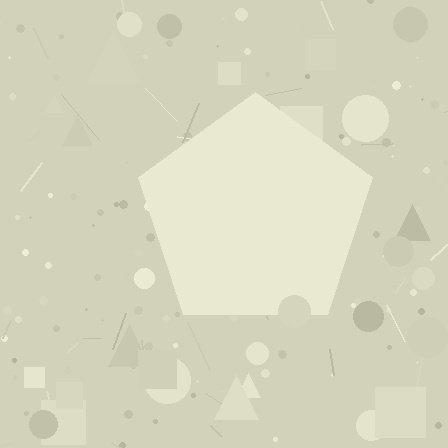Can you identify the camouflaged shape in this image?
The camouflaged shape is a pentagon.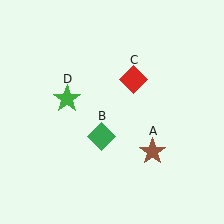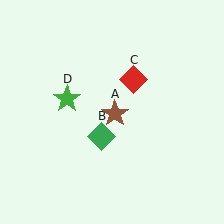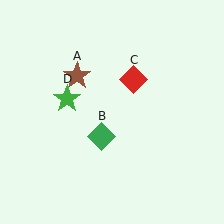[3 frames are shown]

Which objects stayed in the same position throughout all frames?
Green diamond (object B) and red diamond (object C) and green star (object D) remained stationary.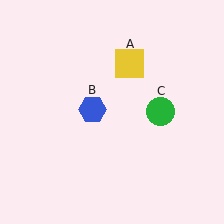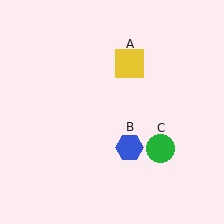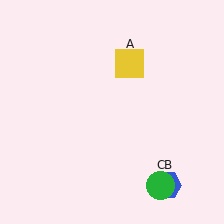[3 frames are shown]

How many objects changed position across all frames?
2 objects changed position: blue hexagon (object B), green circle (object C).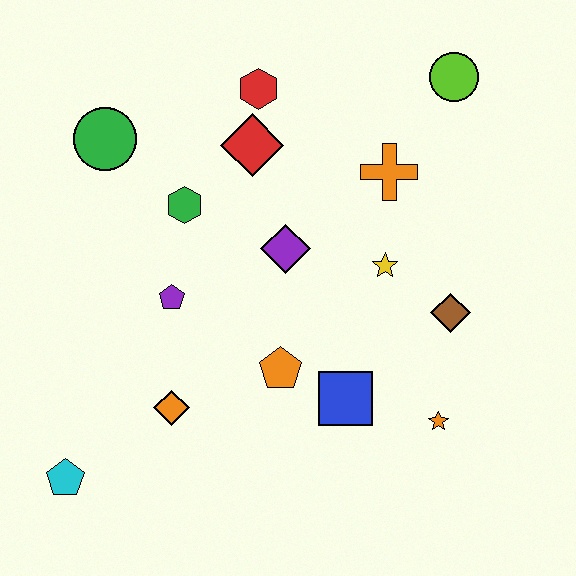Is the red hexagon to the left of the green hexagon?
No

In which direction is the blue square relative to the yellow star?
The blue square is below the yellow star.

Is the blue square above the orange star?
Yes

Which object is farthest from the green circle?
The orange star is farthest from the green circle.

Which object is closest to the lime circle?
The orange cross is closest to the lime circle.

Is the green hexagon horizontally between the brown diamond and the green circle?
Yes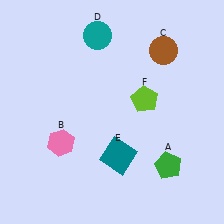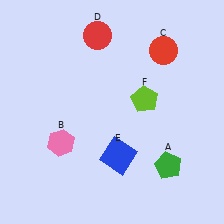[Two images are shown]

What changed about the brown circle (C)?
In Image 1, C is brown. In Image 2, it changed to red.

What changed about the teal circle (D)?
In Image 1, D is teal. In Image 2, it changed to red.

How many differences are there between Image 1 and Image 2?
There are 3 differences between the two images.